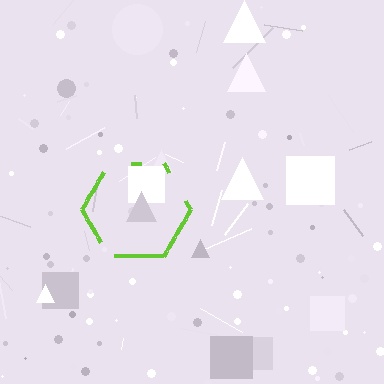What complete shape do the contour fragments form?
The contour fragments form a hexagon.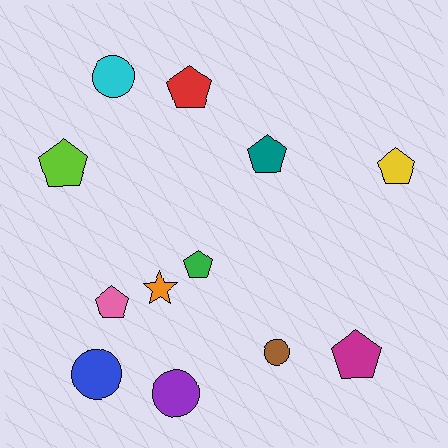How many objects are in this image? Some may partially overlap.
There are 12 objects.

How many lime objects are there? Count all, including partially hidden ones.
There is 1 lime object.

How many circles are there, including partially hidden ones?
There are 4 circles.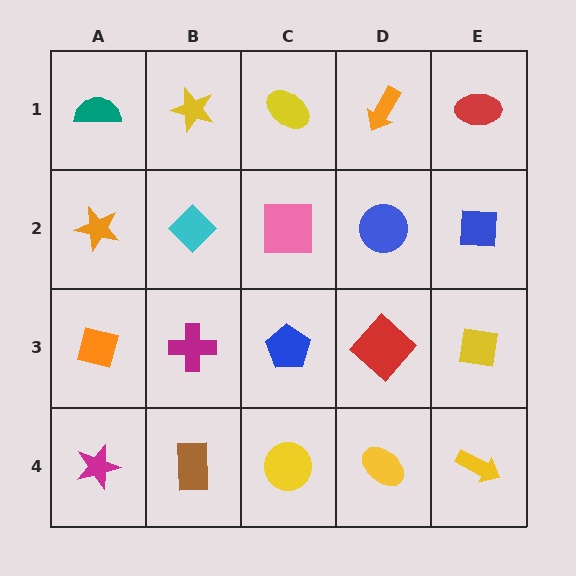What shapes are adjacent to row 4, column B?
A magenta cross (row 3, column B), a magenta star (row 4, column A), a yellow circle (row 4, column C).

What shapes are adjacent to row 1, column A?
An orange star (row 2, column A), a yellow star (row 1, column B).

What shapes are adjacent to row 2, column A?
A teal semicircle (row 1, column A), an orange square (row 3, column A), a cyan diamond (row 2, column B).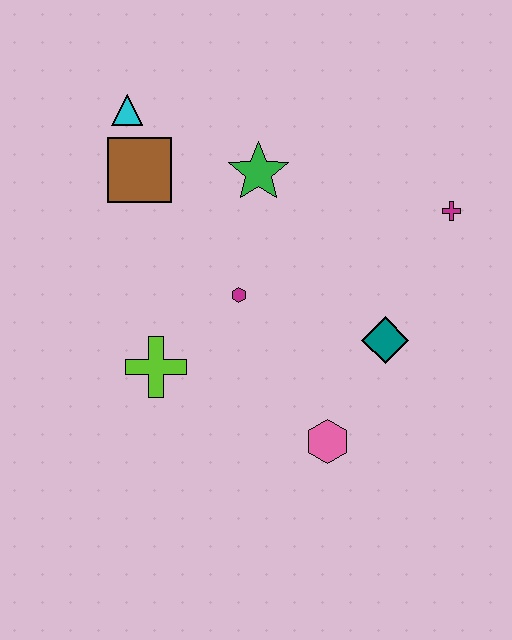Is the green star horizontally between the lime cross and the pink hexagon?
Yes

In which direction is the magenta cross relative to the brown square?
The magenta cross is to the right of the brown square.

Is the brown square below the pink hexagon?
No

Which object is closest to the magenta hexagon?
The lime cross is closest to the magenta hexagon.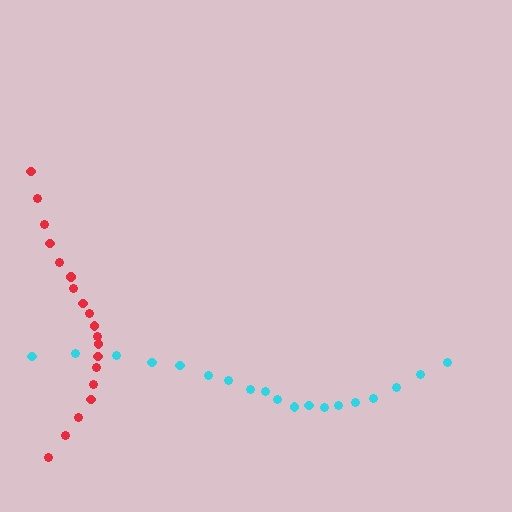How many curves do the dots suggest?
There are 2 distinct paths.